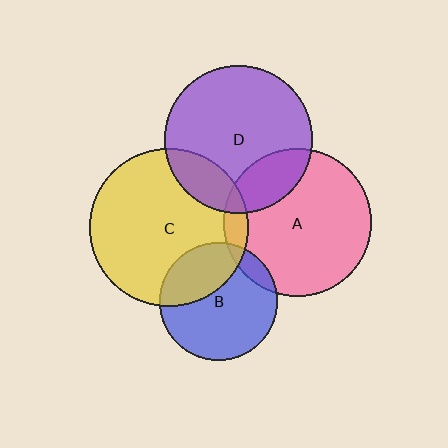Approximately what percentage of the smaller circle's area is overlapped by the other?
Approximately 15%.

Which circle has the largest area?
Circle C (yellow).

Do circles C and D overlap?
Yes.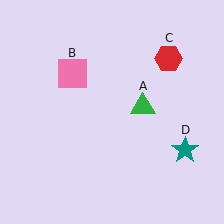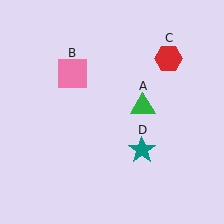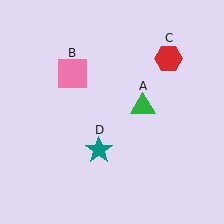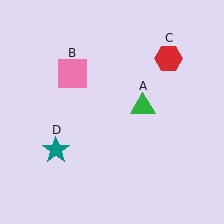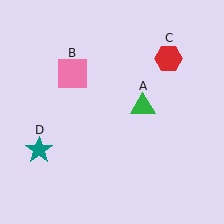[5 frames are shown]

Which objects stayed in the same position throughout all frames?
Green triangle (object A) and pink square (object B) and red hexagon (object C) remained stationary.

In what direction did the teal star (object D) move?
The teal star (object D) moved left.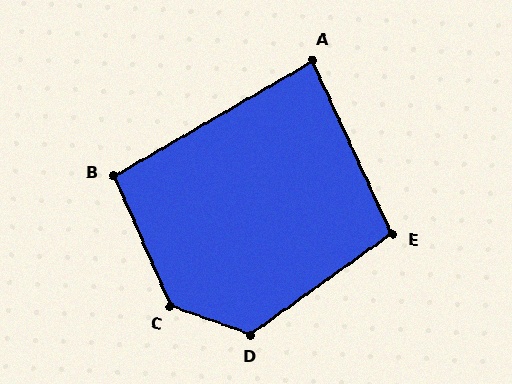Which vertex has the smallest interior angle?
A, at approximately 85 degrees.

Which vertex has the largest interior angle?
C, at approximately 133 degrees.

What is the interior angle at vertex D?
Approximately 125 degrees (obtuse).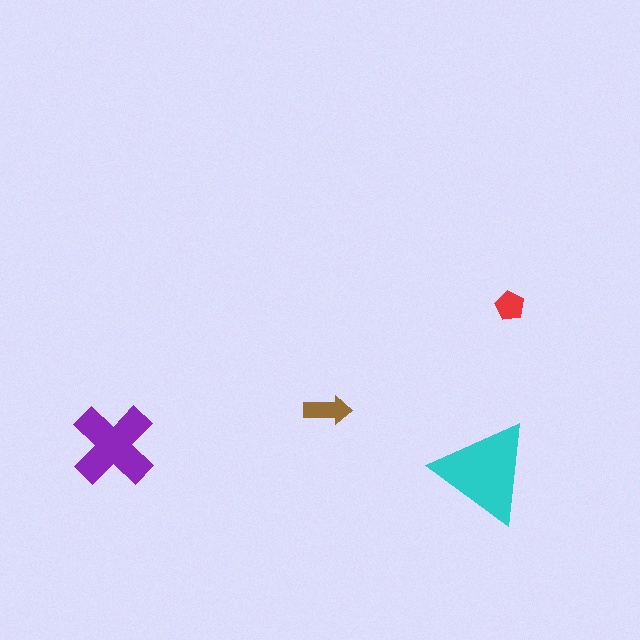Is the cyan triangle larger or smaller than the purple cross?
Larger.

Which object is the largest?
The cyan triangle.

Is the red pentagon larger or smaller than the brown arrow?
Smaller.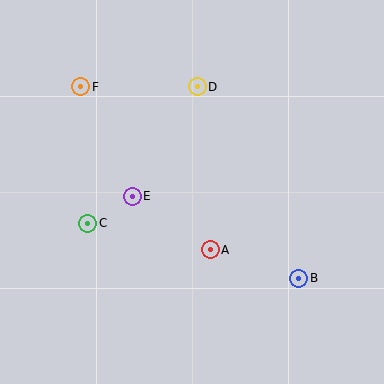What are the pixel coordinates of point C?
Point C is at (88, 223).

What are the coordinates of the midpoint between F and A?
The midpoint between F and A is at (146, 168).